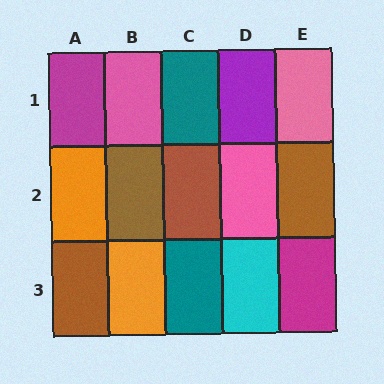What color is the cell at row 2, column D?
Pink.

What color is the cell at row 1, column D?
Purple.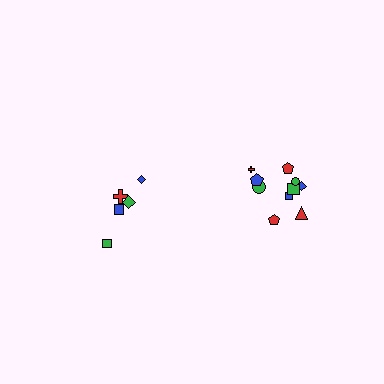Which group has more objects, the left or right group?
The right group.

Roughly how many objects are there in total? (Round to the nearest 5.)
Roughly 15 objects in total.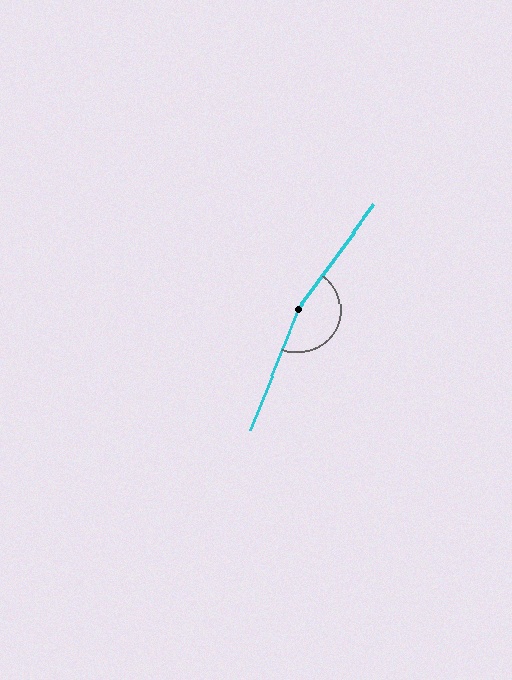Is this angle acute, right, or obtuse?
It is obtuse.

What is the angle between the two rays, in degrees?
Approximately 166 degrees.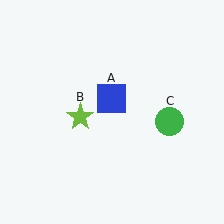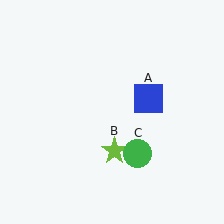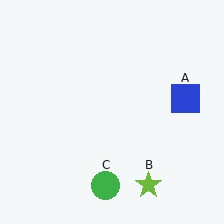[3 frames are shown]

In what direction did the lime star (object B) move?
The lime star (object B) moved down and to the right.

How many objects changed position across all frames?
3 objects changed position: blue square (object A), lime star (object B), green circle (object C).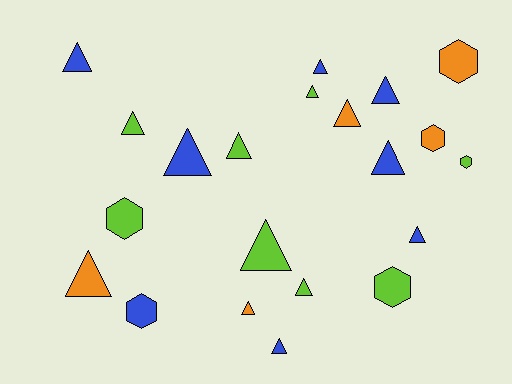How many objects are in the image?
There are 21 objects.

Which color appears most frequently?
Lime, with 8 objects.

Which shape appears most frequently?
Triangle, with 15 objects.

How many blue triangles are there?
There are 7 blue triangles.